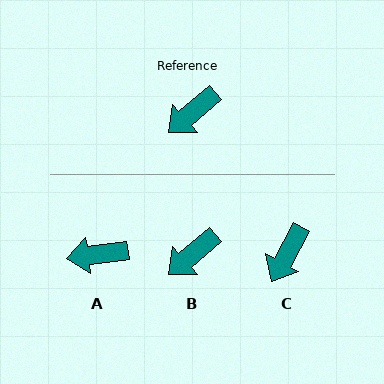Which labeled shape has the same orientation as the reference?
B.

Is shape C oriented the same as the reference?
No, it is off by about 21 degrees.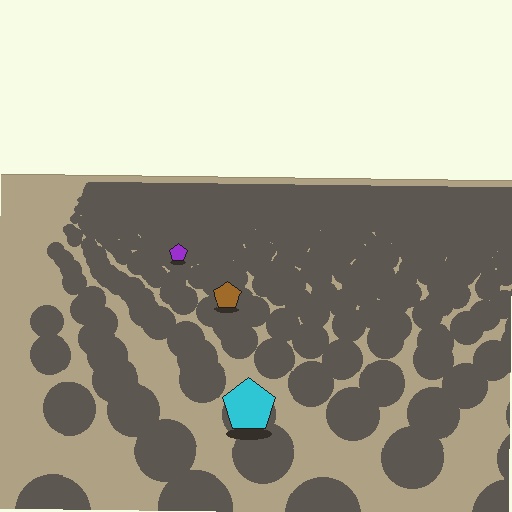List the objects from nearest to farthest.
From nearest to farthest: the cyan pentagon, the brown pentagon, the purple pentagon.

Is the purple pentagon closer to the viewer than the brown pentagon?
No. The brown pentagon is closer — you can tell from the texture gradient: the ground texture is coarser near it.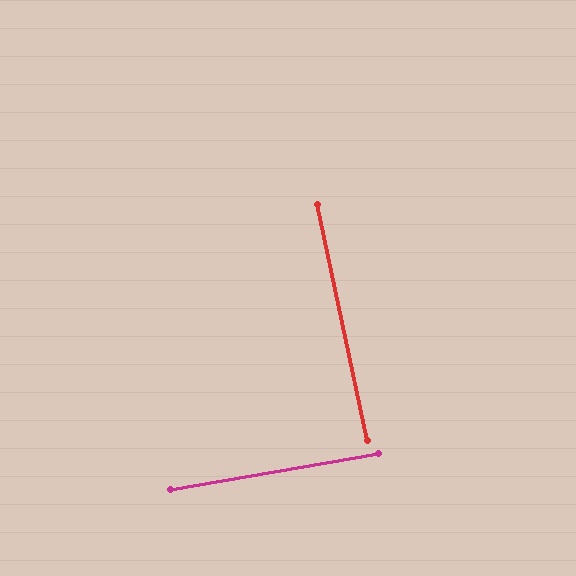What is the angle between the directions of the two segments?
Approximately 88 degrees.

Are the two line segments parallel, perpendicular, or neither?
Perpendicular — they meet at approximately 88°.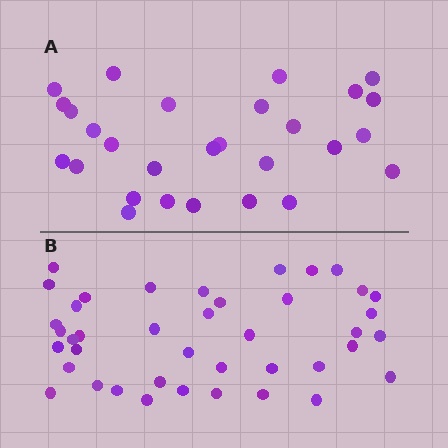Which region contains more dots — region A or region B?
Region B (the bottom region) has more dots.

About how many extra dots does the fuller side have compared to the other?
Region B has approximately 15 more dots than region A.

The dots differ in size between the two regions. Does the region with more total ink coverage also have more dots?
No. Region A has more total ink coverage because its dots are larger, but region B actually contains more individual dots. Total area can be misleading — the number of items is what matters here.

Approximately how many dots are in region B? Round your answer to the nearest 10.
About 40 dots. (The exact count is 41, which rounds to 40.)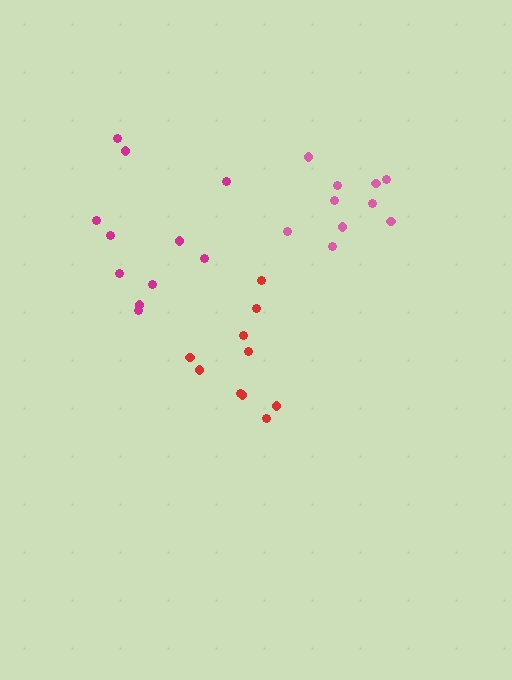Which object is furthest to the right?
The pink cluster is rightmost.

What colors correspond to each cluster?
The clusters are colored: red, pink, magenta.